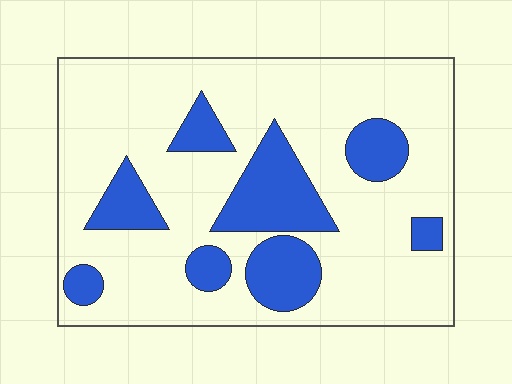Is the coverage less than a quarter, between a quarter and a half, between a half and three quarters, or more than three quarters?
Less than a quarter.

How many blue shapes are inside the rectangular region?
8.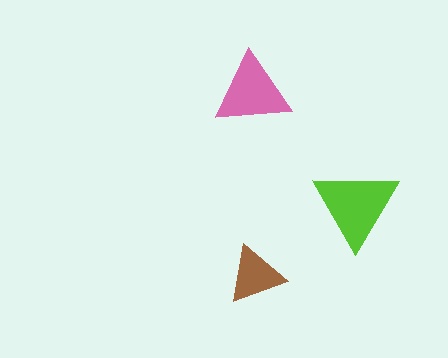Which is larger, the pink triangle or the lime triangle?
The lime one.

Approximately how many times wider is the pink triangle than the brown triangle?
About 1.5 times wider.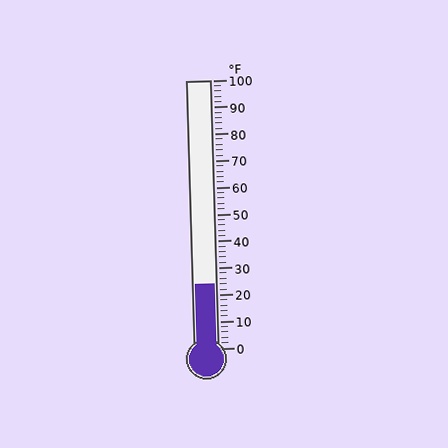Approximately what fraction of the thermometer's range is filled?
The thermometer is filled to approximately 25% of its range.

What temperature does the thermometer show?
The thermometer shows approximately 24°F.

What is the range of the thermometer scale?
The thermometer scale ranges from 0°F to 100°F.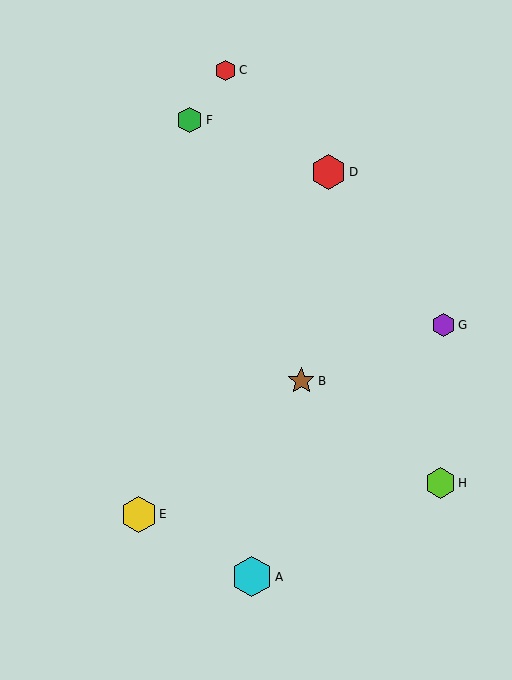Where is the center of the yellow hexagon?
The center of the yellow hexagon is at (139, 514).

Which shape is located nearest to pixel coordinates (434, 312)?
The purple hexagon (labeled G) at (444, 325) is nearest to that location.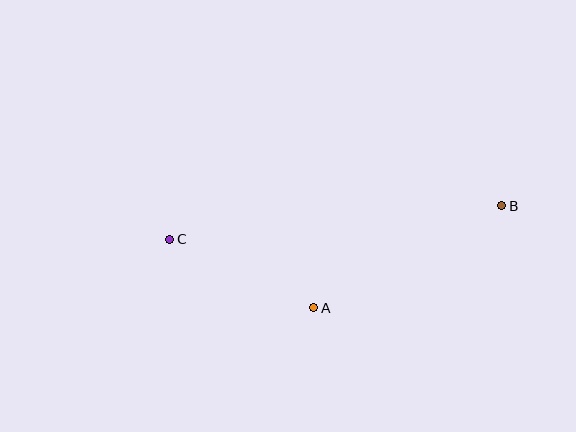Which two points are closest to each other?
Points A and C are closest to each other.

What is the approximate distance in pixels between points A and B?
The distance between A and B is approximately 214 pixels.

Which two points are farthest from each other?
Points B and C are farthest from each other.